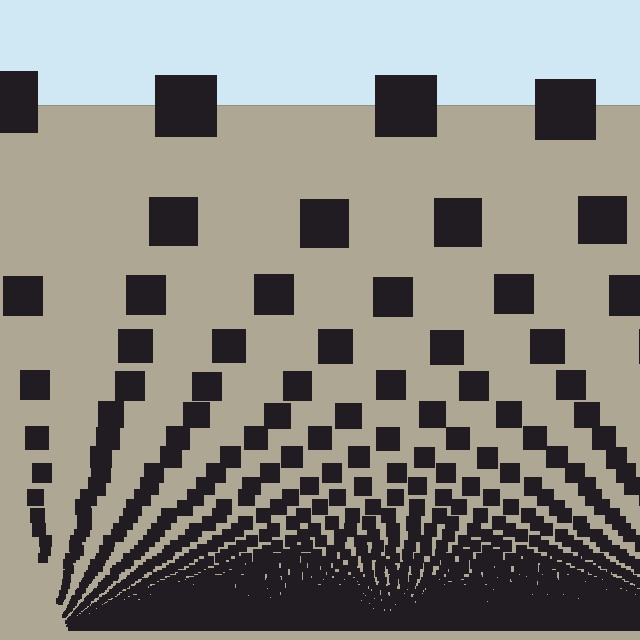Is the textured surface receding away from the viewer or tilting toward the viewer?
The surface appears to tilt toward the viewer. Texture elements get larger and sparser toward the top.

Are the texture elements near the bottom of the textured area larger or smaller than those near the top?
Smaller. The gradient is inverted — elements near the bottom are smaller and denser.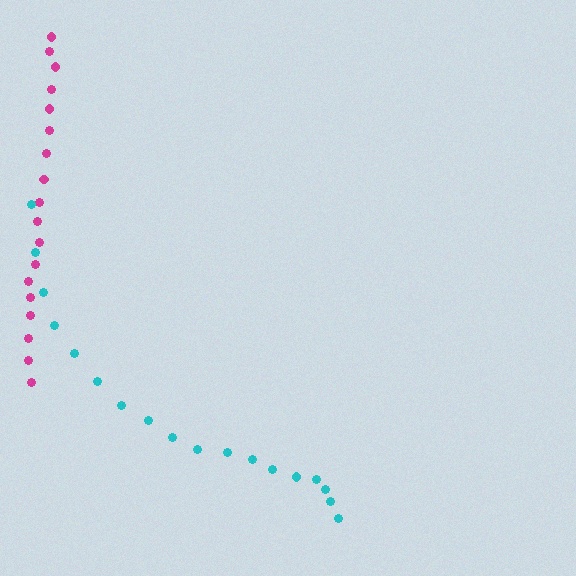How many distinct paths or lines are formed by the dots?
There are 2 distinct paths.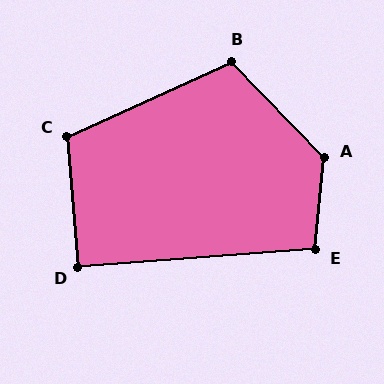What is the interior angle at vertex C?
Approximately 110 degrees (obtuse).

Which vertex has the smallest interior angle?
D, at approximately 91 degrees.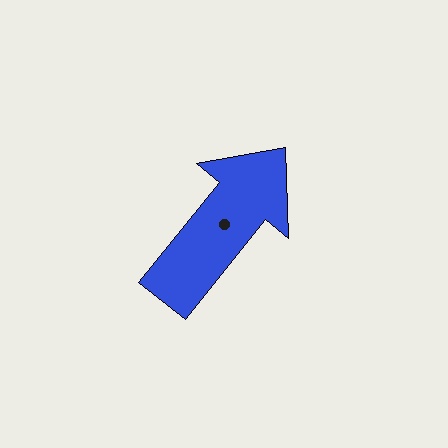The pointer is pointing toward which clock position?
Roughly 1 o'clock.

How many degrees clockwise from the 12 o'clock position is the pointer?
Approximately 39 degrees.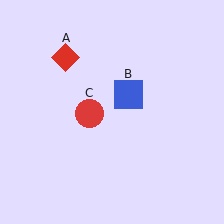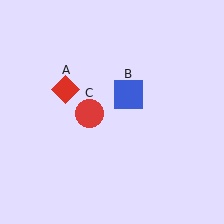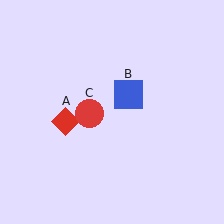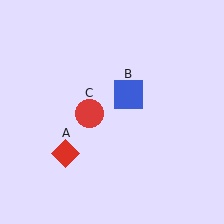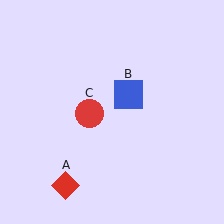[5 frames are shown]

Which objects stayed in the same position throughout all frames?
Blue square (object B) and red circle (object C) remained stationary.